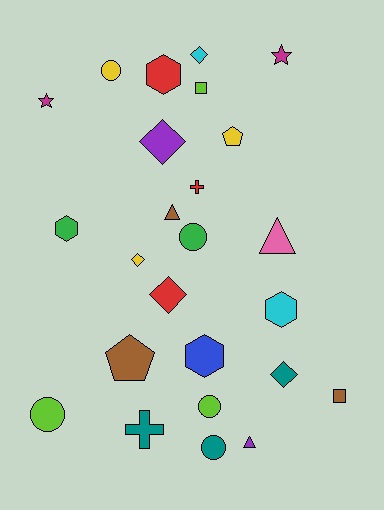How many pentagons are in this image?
There are 2 pentagons.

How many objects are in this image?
There are 25 objects.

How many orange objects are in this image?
There are no orange objects.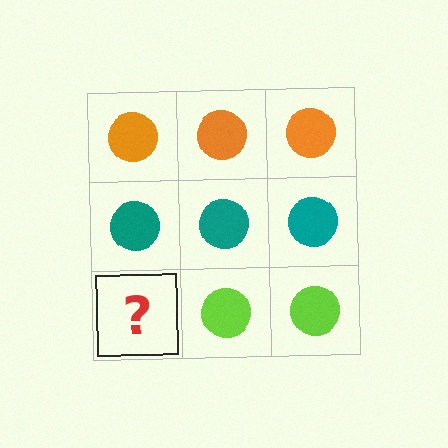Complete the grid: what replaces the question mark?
The question mark should be replaced with a lime circle.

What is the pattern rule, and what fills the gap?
The rule is that each row has a consistent color. The gap should be filled with a lime circle.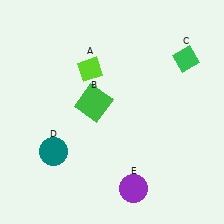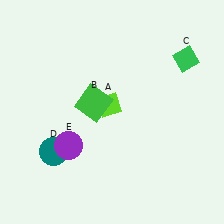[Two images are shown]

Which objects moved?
The objects that moved are: the lime diamond (A), the purple circle (E).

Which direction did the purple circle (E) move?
The purple circle (E) moved left.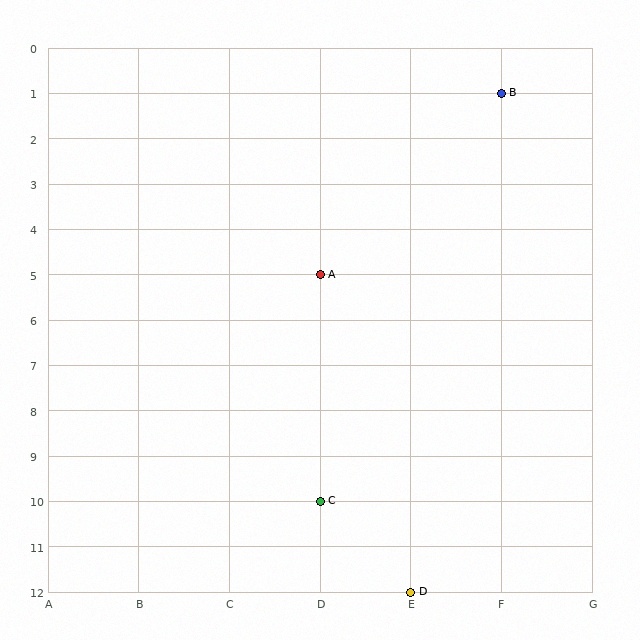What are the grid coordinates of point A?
Point A is at grid coordinates (D, 5).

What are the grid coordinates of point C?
Point C is at grid coordinates (D, 10).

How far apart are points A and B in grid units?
Points A and B are 2 columns and 4 rows apart (about 4.5 grid units diagonally).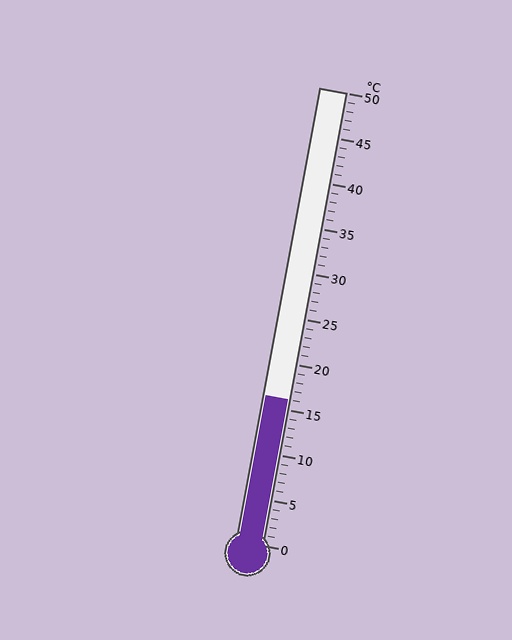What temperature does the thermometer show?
The thermometer shows approximately 16°C.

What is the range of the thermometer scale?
The thermometer scale ranges from 0°C to 50°C.